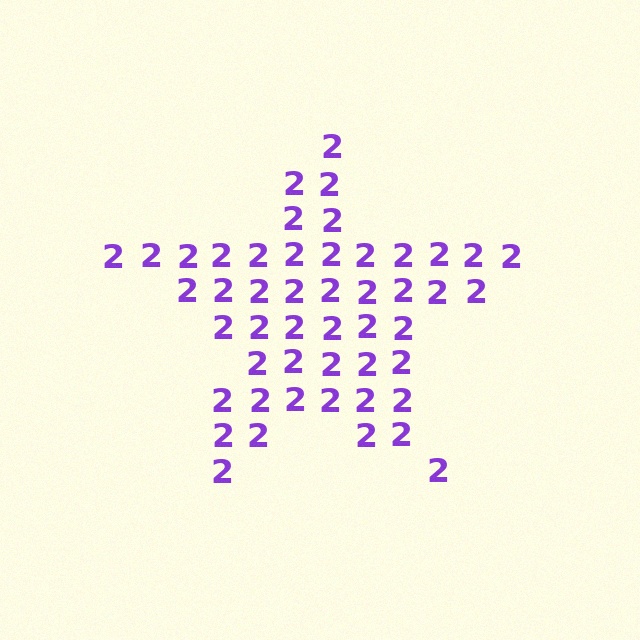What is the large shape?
The large shape is a star.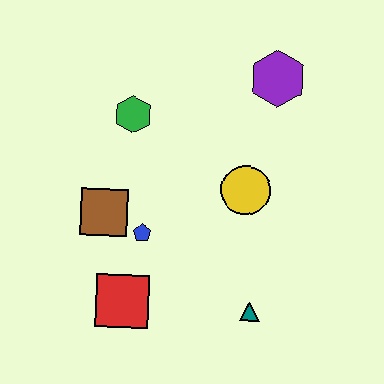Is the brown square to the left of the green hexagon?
Yes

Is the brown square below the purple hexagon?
Yes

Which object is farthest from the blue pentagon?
The purple hexagon is farthest from the blue pentagon.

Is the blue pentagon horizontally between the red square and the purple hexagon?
Yes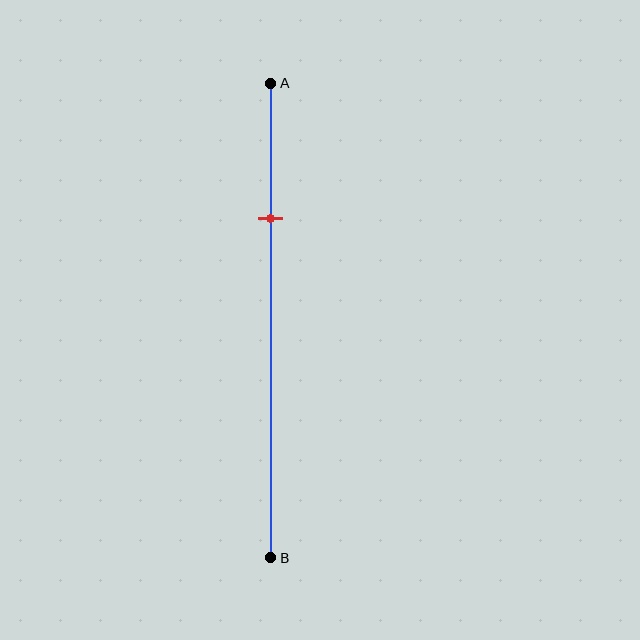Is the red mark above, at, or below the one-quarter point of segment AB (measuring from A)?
The red mark is below the one-quarter point of segment AB.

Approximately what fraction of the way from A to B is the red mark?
The red mark is approximately 30% of the way from A to B.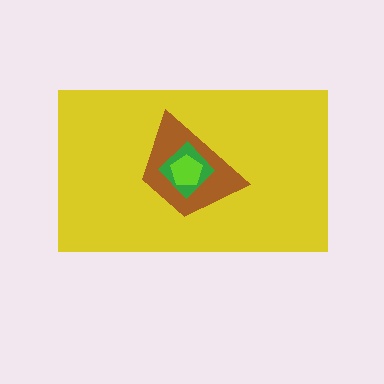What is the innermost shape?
The lime pentagon.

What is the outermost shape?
The yellow rectangle.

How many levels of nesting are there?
4.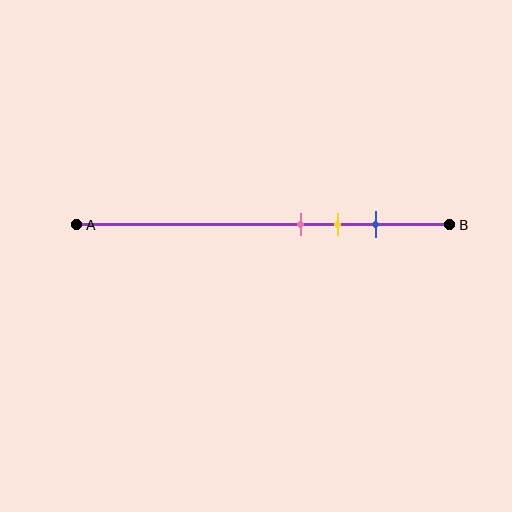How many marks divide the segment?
There are 3 marks dividing the segment.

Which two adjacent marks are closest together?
The pink and yellow marks are the closest adjacent pair.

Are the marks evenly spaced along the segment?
Yes, the marks are approximately evenly spaced.